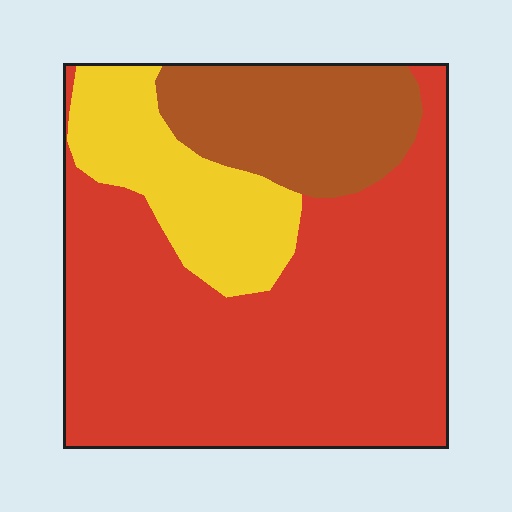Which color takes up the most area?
Red, at roughly 65%.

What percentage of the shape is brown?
Brown takes up less than a quarter of the shape.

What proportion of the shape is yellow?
Yellow covers 18% of the shape.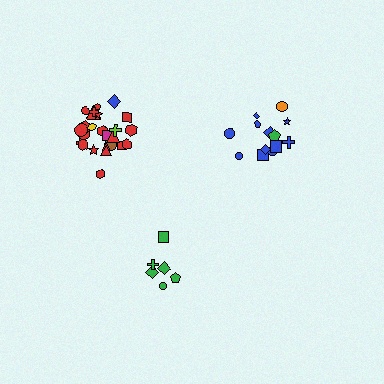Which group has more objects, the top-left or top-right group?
The top-left group.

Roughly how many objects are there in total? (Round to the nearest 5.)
Roughly 45 objects in total.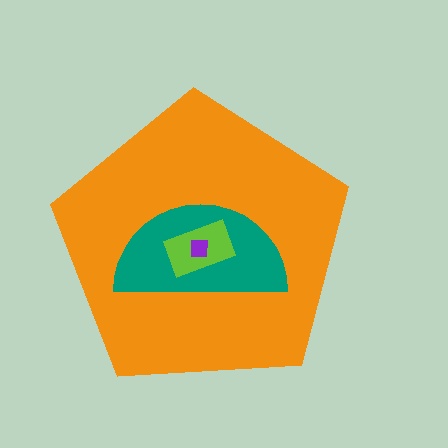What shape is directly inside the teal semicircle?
The lime rectangle.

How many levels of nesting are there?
4.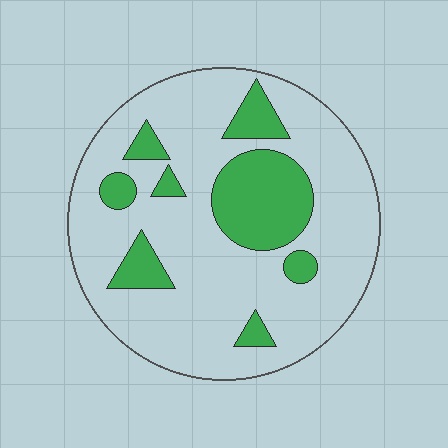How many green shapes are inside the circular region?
8.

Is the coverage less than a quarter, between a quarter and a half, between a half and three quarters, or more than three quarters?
Less than a quarter.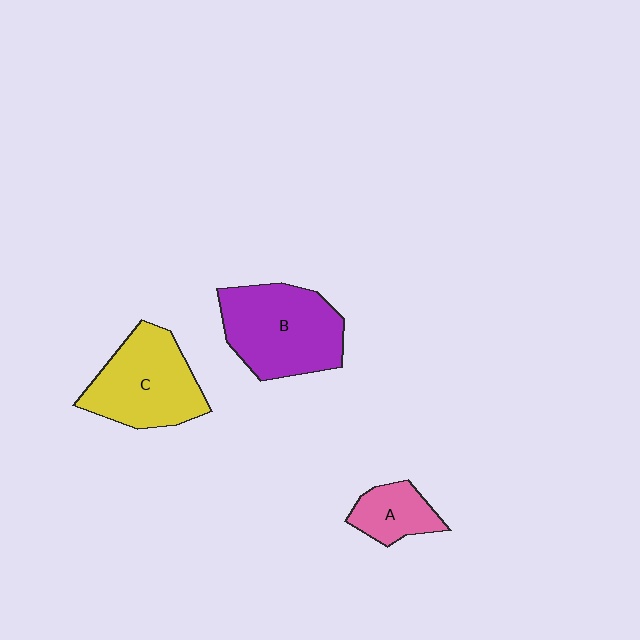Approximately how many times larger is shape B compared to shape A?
Approximately 2.4 times.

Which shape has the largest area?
Shape B (purple).